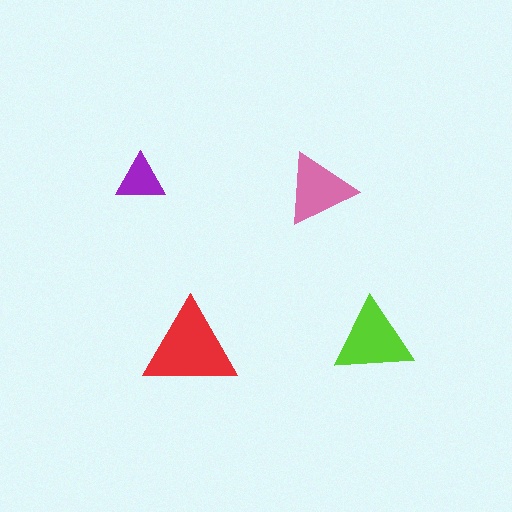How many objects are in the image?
There are 4 objects in the image.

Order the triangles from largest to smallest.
the red one, the lime one, the pink one, the purple one.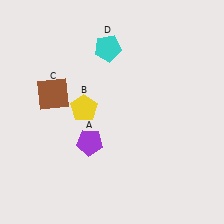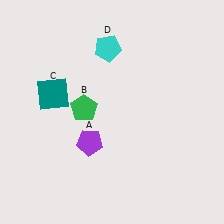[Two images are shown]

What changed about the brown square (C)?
In Image 1, C is brown. In Image 2, it changed to teal.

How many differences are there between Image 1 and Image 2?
There are 2 differences between the two images.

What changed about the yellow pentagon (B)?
In Image 1, B is yellow. In Image 2, it changed to green.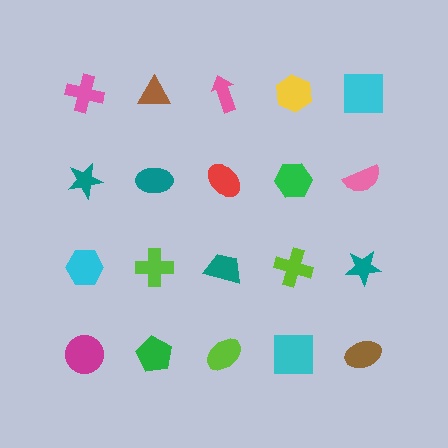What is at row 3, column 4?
A lime cross.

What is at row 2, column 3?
A red ellipse.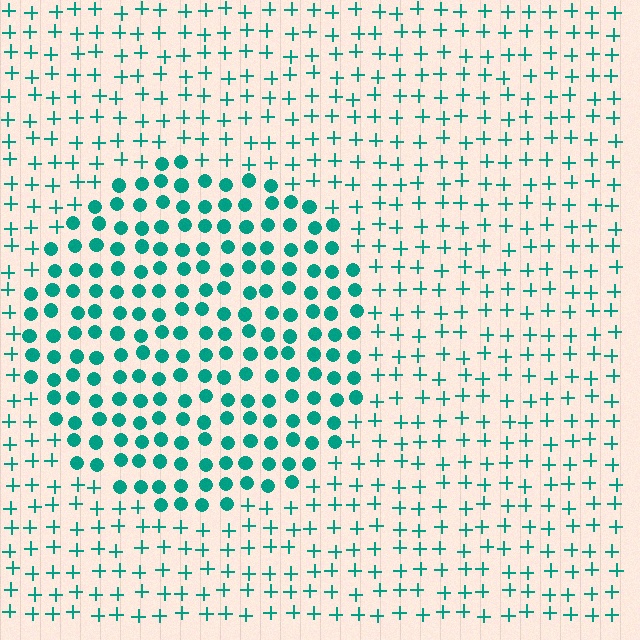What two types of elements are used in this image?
The image uses circles inside the circle region and plus signs outside it.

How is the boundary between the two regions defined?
The boundary is defined by a change in element shape: circles inside vs. plus signs outside. All elements share the same color and spacing.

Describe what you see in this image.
The image is filled with small teal elements arranged in a uniform grid. A circle-shaped region contains circles, while the surrounding area contains plus signs. The boundary is defined purely by the change in element shape.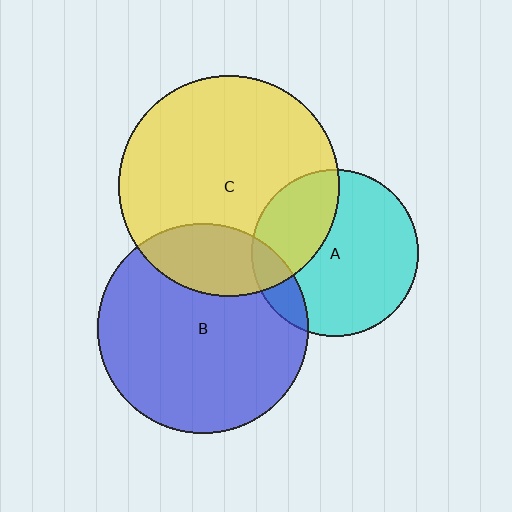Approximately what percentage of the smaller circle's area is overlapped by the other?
Approximately 20%.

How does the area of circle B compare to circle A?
Approximately 1.6 times.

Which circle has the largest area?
Circle C (yellow).